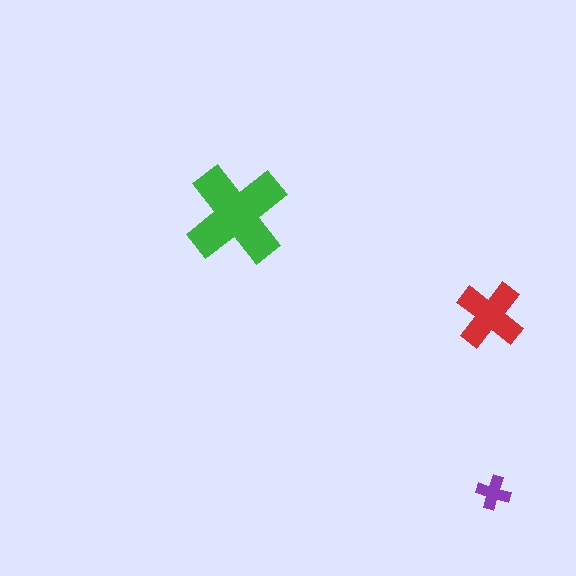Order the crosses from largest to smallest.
the green one, the red one, the purple one.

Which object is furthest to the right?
The purple cross is rightmost.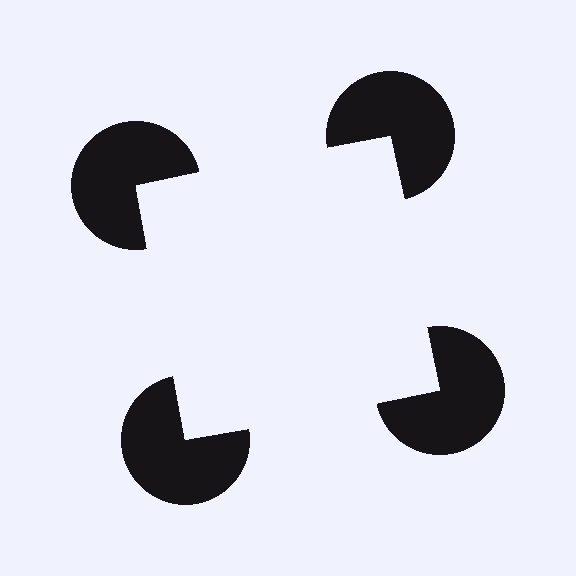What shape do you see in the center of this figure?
An illusory square — its edges are inferred from the aligned wedge cuts in the pac-man discs, not physically drawn.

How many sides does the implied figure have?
4 sides.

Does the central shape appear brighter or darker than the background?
It typically appears slightly brighter than the background, even though no actual brightness change is drawn.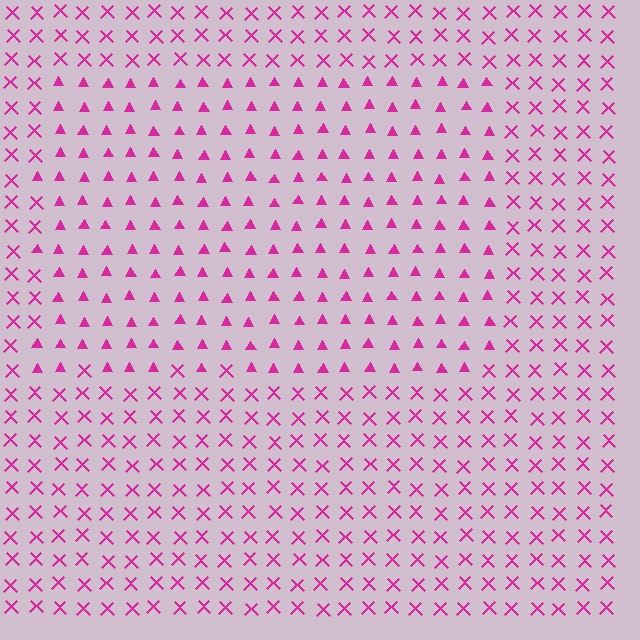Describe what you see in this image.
The image is filled with small magenta elements arranged in a uniform grid. A rectangle-shaped region contains triangles, while the surrounding area contains X marks. The boundary is defined purely by the change in element shape.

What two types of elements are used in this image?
The image uses triangles inside the rectangle region and X marks outside it.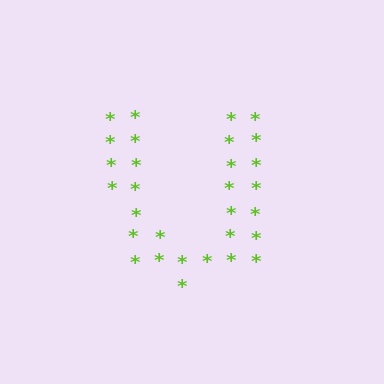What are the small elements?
The small elements are asterisks.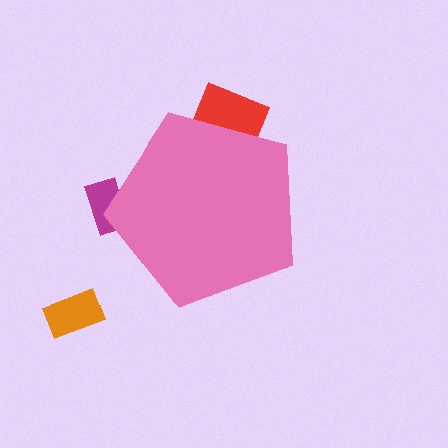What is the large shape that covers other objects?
A pink pentagon.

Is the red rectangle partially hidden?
Yes, the red rectangle is partially hidden behind the pink pentagon.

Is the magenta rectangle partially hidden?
Yes, the magenta rectangle is partially hidden behind the pink pentagon.